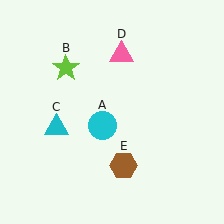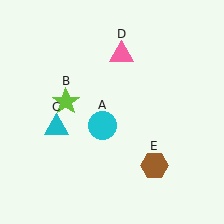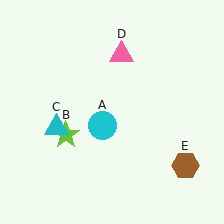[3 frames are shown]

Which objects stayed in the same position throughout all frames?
Cyan circle (object A) and cyan triangle (object C) and pink triangle (object D) remained stationary.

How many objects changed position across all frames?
2 objects changed position: lime star (object B), brown hexagon (object E).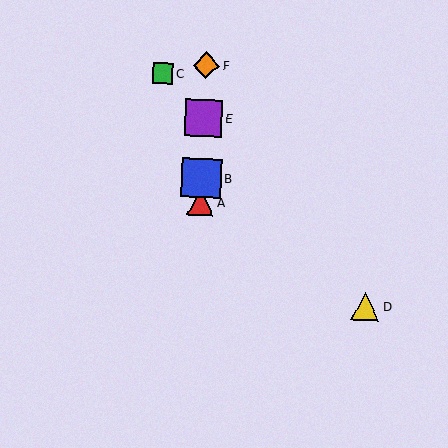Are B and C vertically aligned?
No, B is at x≈201 and C is at x≈163.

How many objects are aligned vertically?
4 objects (A, B, E, F) are aligned vertically.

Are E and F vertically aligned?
Yes, both are at x≈204.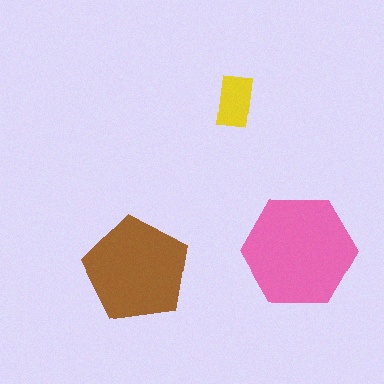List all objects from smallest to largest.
The yellow rectangle, the brown pentagon, the pink hexagon.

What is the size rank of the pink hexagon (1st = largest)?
1st.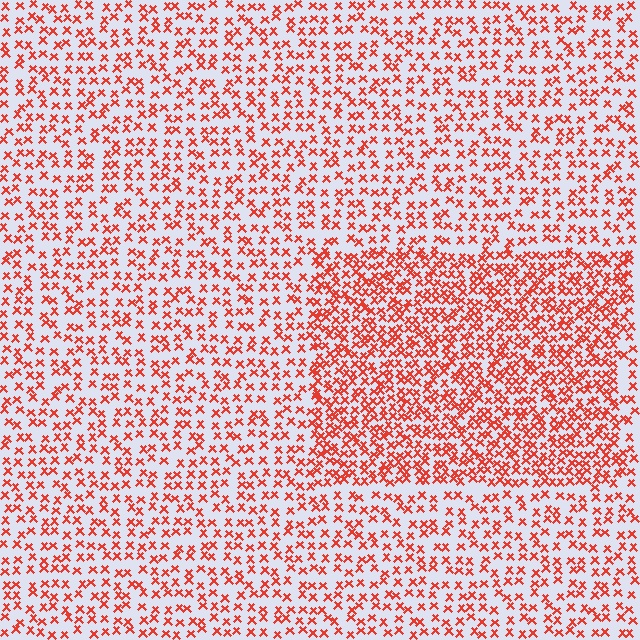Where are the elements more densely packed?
The elements are more densely packed inside the rectangle boundary.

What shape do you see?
I see a rectangle.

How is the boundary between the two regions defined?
The boundary is defined by a change in element density (approximately 1.9x ratio). All elements are the same color, size, and shape.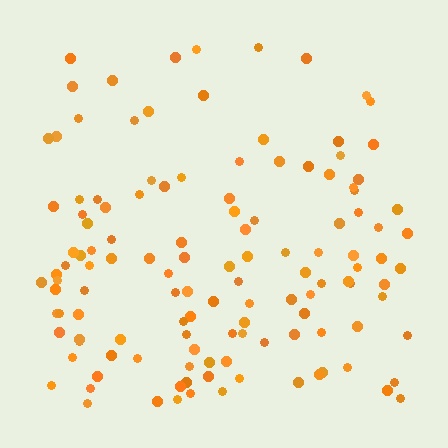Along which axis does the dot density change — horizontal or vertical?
Vertical.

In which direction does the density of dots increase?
From top to bottom, with the bottom side densest.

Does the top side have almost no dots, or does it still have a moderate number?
Still a moderate number, just noticeably fewer than the bottom.